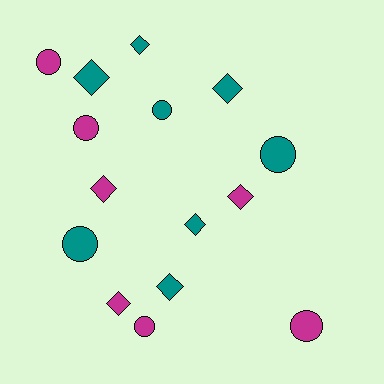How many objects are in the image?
There are 15 objects.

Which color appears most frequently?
Teal, with 8 objects.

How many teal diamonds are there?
There are 5 teal diamonds.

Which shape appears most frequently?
Diamond, with 8 objects.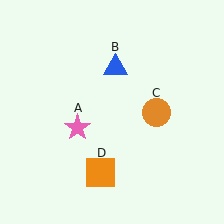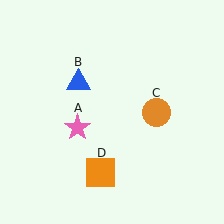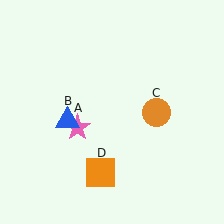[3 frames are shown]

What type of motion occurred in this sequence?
The blue triangle (object B) rotated counterclockwise around the center of the scene.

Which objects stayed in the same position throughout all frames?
Pink star (object A) and orange circle (object C) and orange square (object D) remained stationary.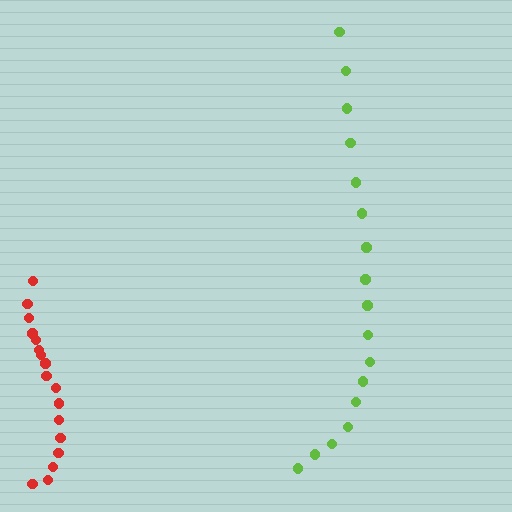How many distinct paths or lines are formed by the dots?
There are 2 distinct paths.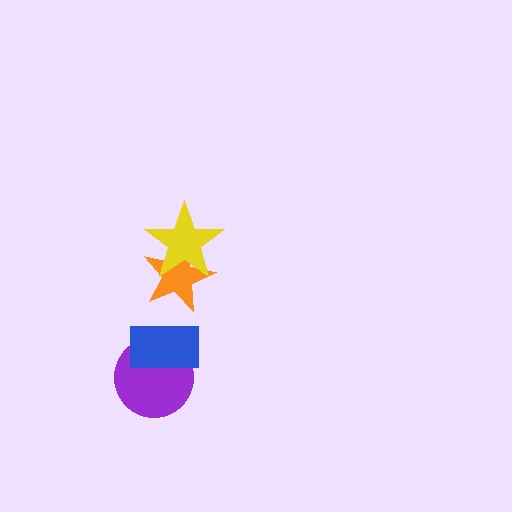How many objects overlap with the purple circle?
1 object overlaps with the purple circle.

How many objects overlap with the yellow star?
1 object overlaps with the yellow star.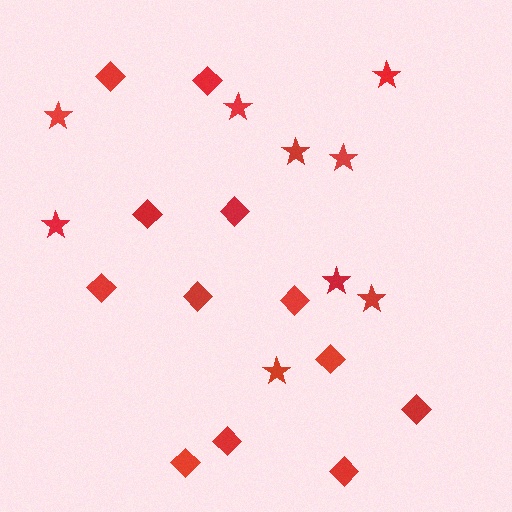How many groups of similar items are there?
There are 2 groups: one group of diamonds (12) and one group of stars (9).